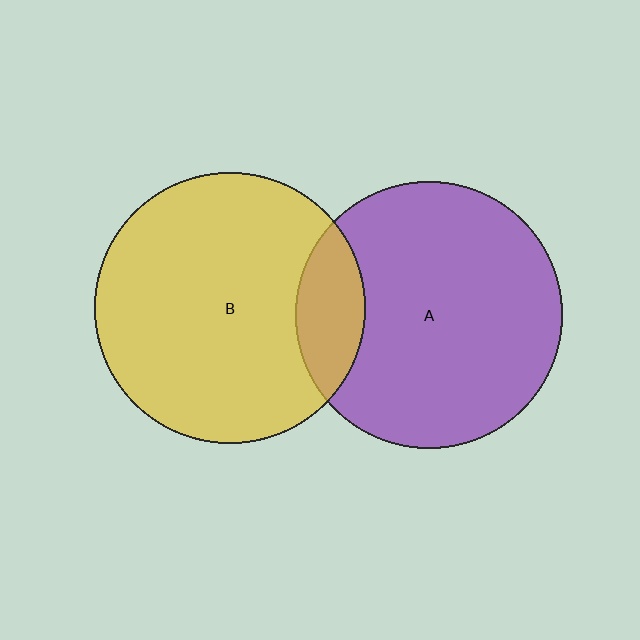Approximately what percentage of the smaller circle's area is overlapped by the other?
Approximately 15%.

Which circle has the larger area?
Circle B (yellow).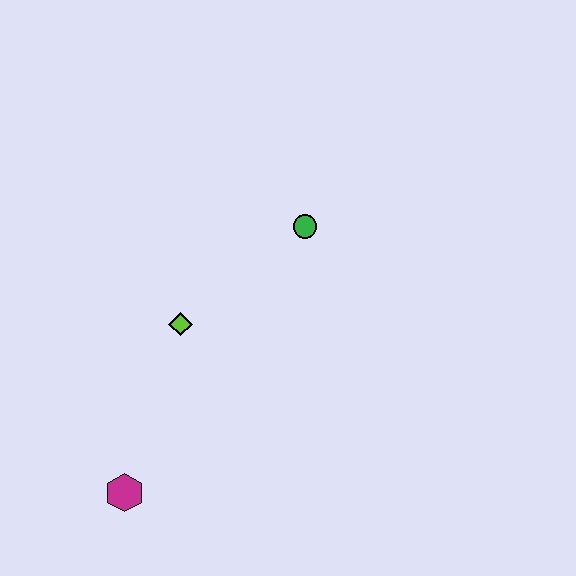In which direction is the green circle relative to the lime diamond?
The green circle is to the right of the lime diamond.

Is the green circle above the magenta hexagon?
Yes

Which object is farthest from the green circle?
The magenta hexagon is farthest from the green circle.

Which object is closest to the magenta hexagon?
The lime diamond is closest to the magenta hexagon.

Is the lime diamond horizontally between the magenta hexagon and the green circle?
Yes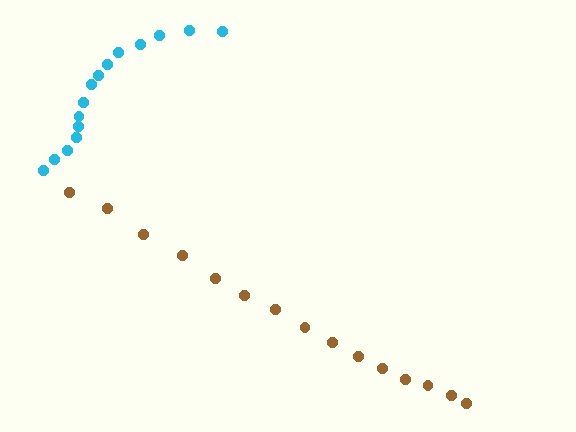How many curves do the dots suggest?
There are 2 distinct paths.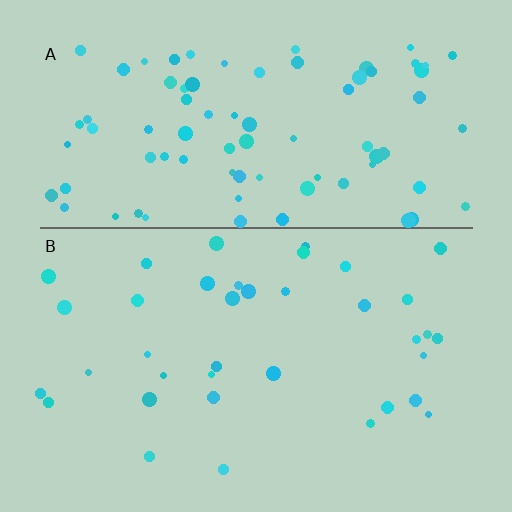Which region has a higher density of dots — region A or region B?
A (the top).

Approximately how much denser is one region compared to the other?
Approximately 2.3× — region A over region B.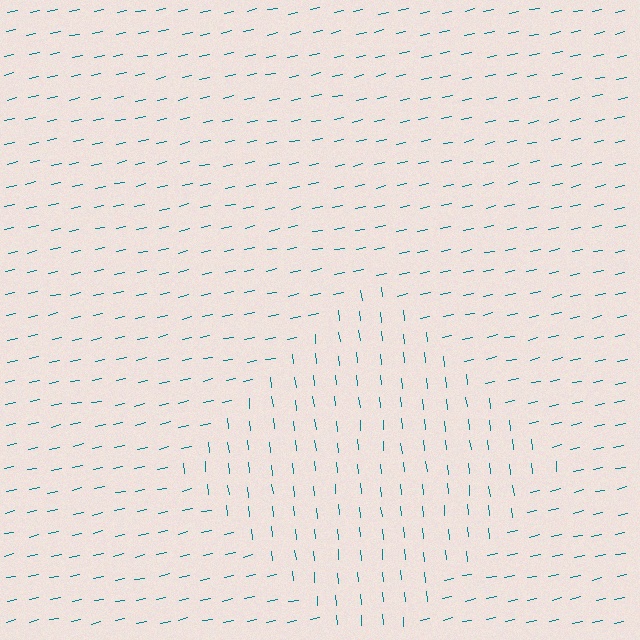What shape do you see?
I see a diamond.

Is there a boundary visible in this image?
Yes, there is a texture boundary formed by a change in line orientation.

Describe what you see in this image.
The image is filled with small teal line segments. A diamond region in the image has lines oriented differently from the surrounding lines, creating a visible texture boundary.